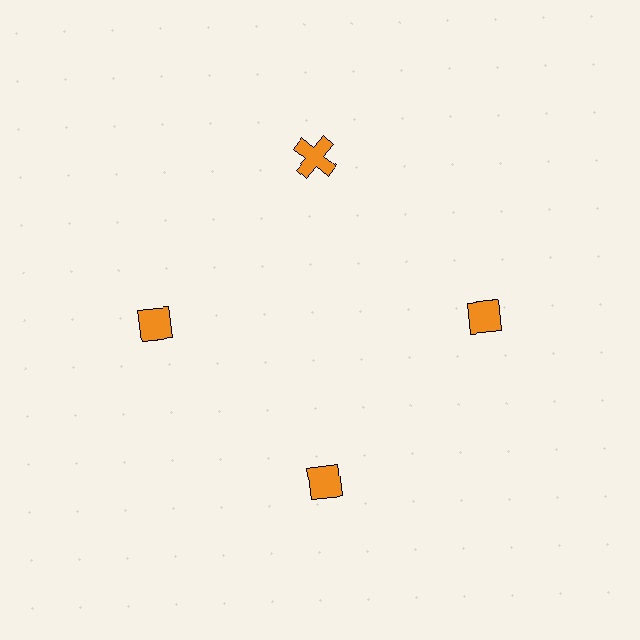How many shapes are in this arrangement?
There are 4 shapes arranged in a ring pattern.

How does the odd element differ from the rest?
It has a different shape: cross instead of diamond.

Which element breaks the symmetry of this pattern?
The orange cross at roughly the 12 o'clock position breaks the symmetry. All other shapes are orange diamonds.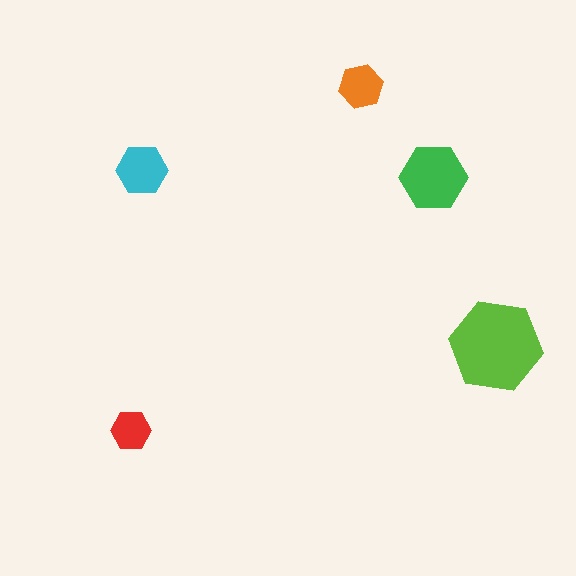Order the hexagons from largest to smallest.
the lime one, the green one, the cyan one, the orange one, the red one.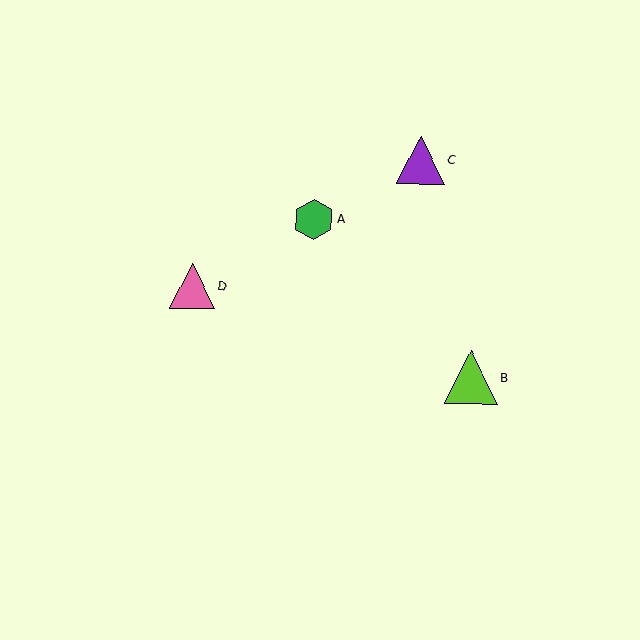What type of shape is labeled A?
Shape A is a green hexagon.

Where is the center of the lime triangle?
The center of the lime triangle is at (471, 377).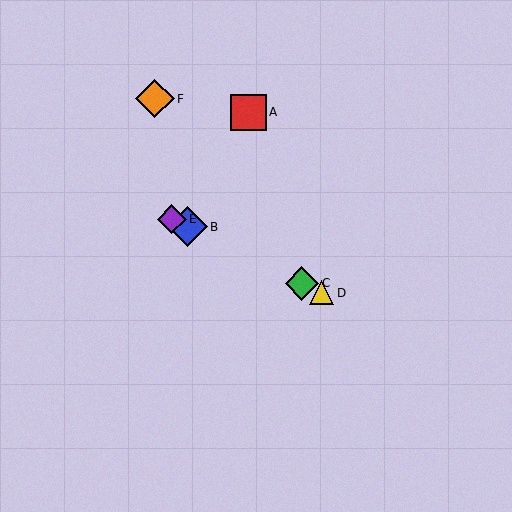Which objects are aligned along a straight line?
Objects B, C, D, E are aligned along a straight line.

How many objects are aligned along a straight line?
4 objects (B, C, D, E) are aligned along a straight line.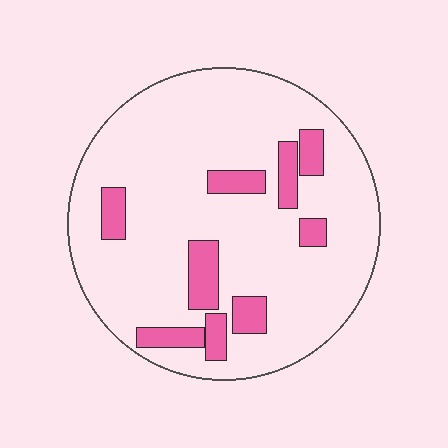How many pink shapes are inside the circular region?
9.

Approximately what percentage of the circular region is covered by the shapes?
Approximately 15%.